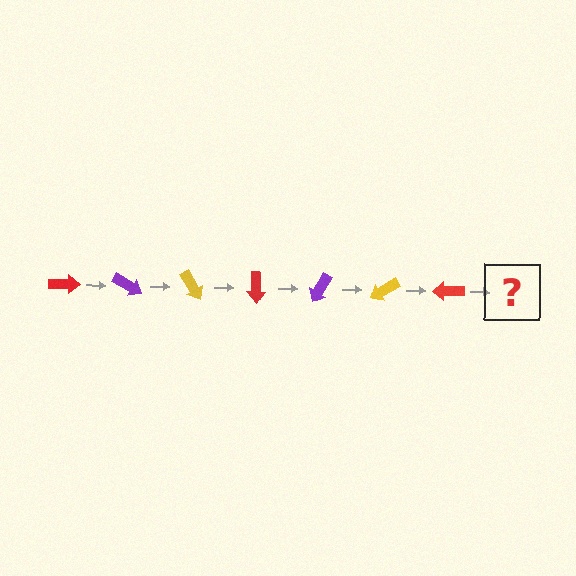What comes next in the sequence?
The next element should be a purple arrow, rotated 210 degrees from the start.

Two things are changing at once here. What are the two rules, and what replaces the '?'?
The two rules are that it rotates 30 degrees each step and the color cycles through red, purple, and yellow. The '?' should be a purple arrow, rotated 210 degrees from the start.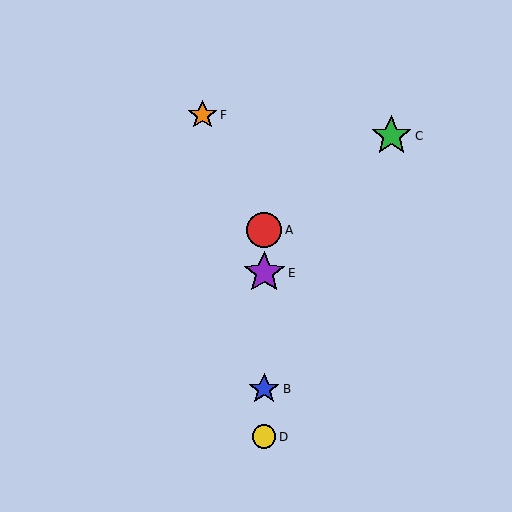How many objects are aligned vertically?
4 objects (A, B, D, E) are aligned vertically.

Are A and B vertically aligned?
Yes, both are at x≈264.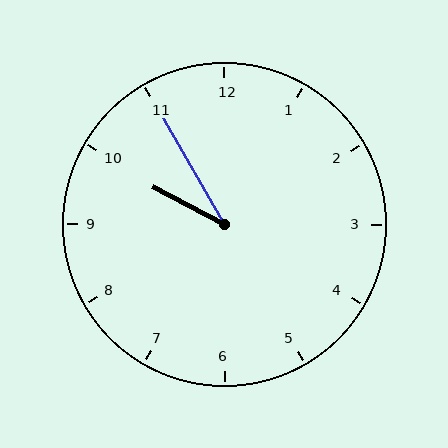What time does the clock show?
9:55.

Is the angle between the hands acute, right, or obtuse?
It is acute.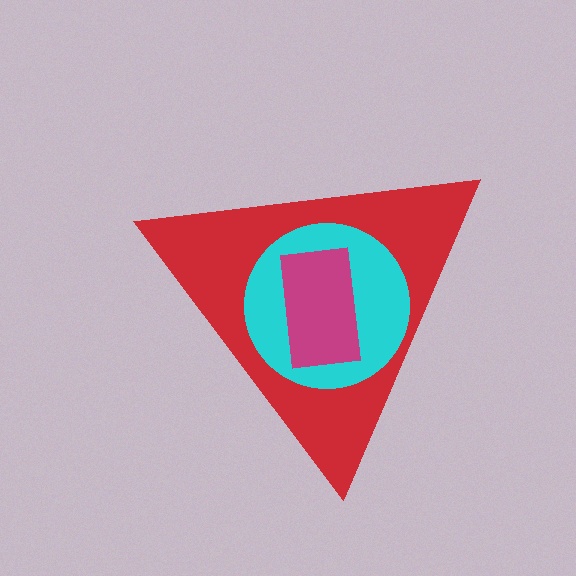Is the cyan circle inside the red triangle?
Yes.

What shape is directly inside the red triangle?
The cyan circle.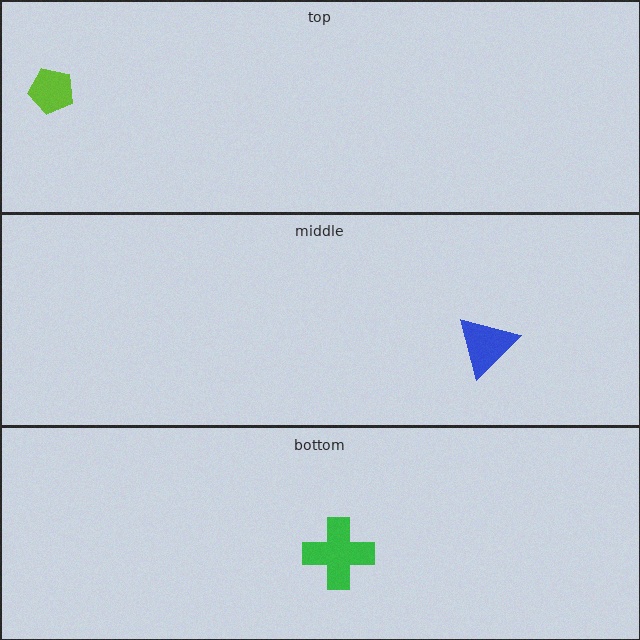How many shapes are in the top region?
1.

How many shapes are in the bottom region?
1.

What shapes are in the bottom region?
The green cross.